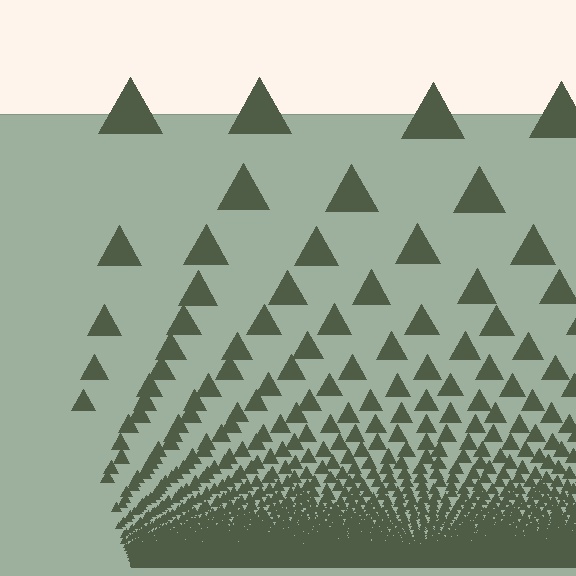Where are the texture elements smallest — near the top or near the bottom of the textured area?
Near the bottom.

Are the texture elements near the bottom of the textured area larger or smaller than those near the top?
Smaller. The gradient is inverted — elements near the bottom are smaller and denser.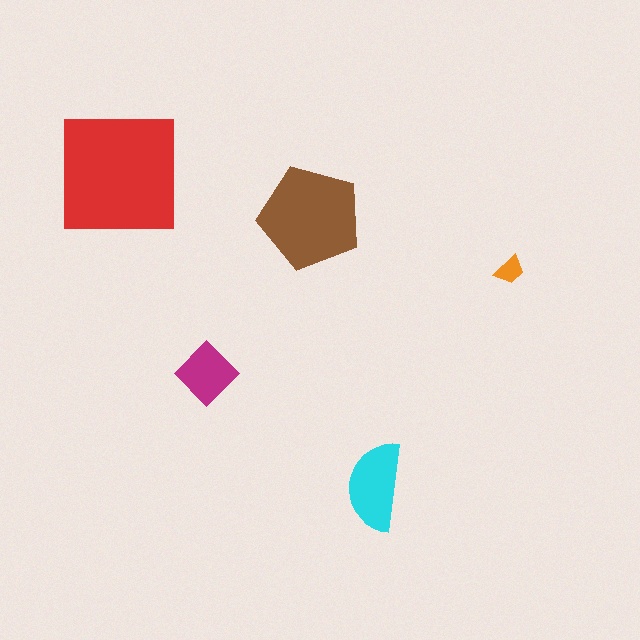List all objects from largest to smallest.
The red square, the brown pentagon, the cyan semicircle, the magenta diamond, the orange trapezoid.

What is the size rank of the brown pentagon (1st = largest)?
2nd.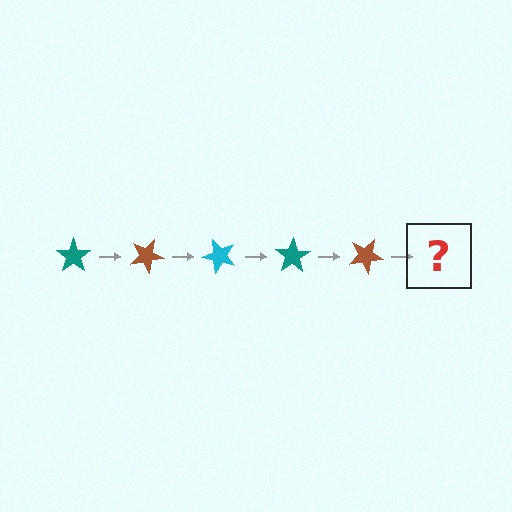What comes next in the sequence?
The next element should be a cyan star, rotated 125 degrees from the start.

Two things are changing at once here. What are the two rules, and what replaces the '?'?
The two rules are that it rotates 25 degrees each step and the color cycles through teal, brown, and cyan. The '?' should be a cyan star, rotated 125 degrees from the start.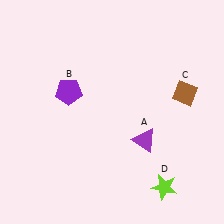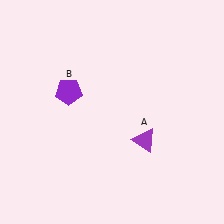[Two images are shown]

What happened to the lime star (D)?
The lime star (D) was removed in Image 2. It was in the bottom-right area of Image 1.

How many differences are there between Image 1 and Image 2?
There are 2 differences between the two images.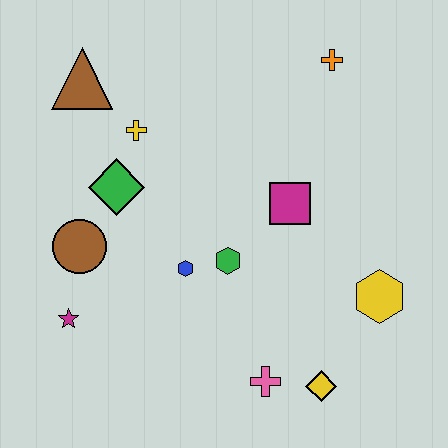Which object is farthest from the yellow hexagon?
The brown triangle is farthest from the yellow hexagon.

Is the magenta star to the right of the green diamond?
No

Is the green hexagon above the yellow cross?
No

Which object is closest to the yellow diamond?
The pink cross is closest to the yellow diamond.